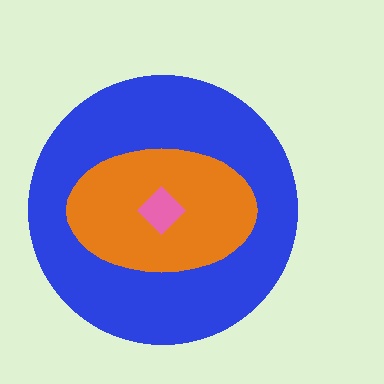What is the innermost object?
The pink diamond.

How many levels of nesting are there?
3.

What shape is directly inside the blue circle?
The orange ellipse.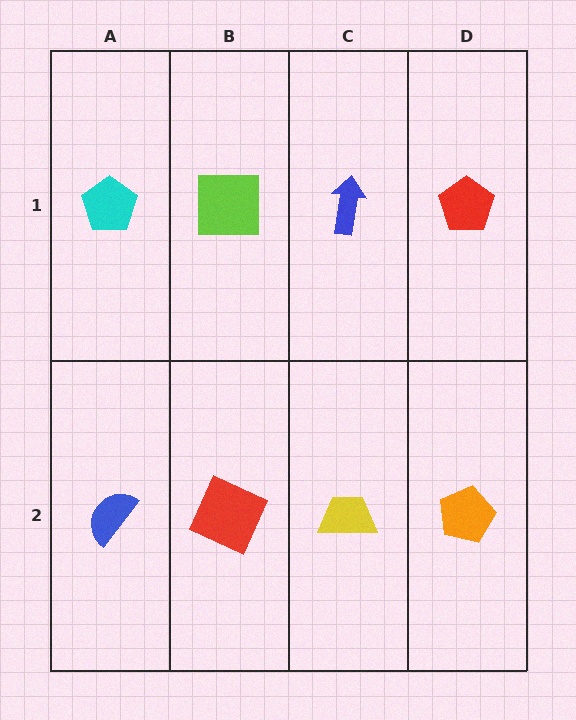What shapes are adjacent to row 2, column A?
A cyan pentagon (row 1, column A), a red square (row 2, column B).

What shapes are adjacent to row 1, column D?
An orange pentagon (row 2, column D), a blue arrow (row 1, column C).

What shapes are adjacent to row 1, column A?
A blue semicircle (row 2, column A), a lime square (row 1, column B).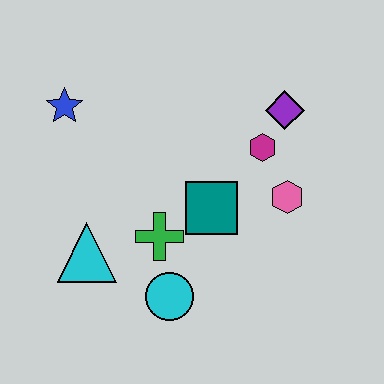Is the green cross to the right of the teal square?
No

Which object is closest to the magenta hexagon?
The purple diamond is closest to the magenta hexagon.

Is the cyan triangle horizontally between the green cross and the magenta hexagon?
No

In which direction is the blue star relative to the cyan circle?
The blue star is above the cyan circle.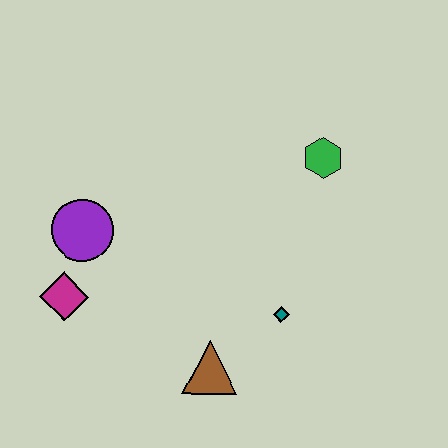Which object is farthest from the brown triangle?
The green hexagon is farthest from the brown triangle.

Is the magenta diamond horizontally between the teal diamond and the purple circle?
No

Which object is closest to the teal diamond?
The brown triangle is closest to the teal diamond.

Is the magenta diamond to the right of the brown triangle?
No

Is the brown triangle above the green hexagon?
No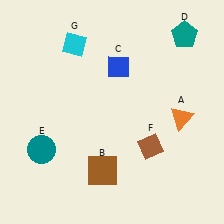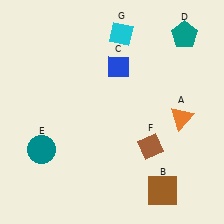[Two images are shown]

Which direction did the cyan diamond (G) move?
The cyan diamond (G) moved right.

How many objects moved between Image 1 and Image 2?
2 objects moved between the two images.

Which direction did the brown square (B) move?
The brown square (B) moved right.